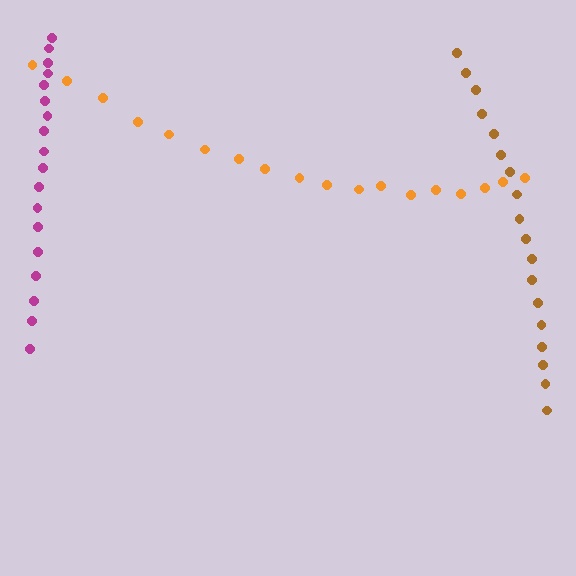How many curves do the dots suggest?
There are 3 distinct paths.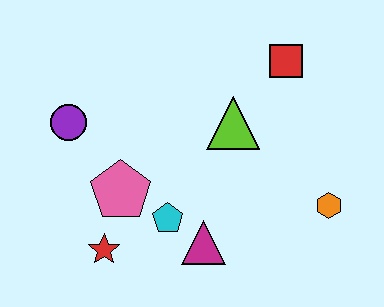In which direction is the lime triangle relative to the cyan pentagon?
The lime triangle is above the cyan pentagon.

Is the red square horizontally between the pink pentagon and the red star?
No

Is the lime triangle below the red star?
No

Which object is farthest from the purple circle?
The orange hexagon is farthest from the purple circle.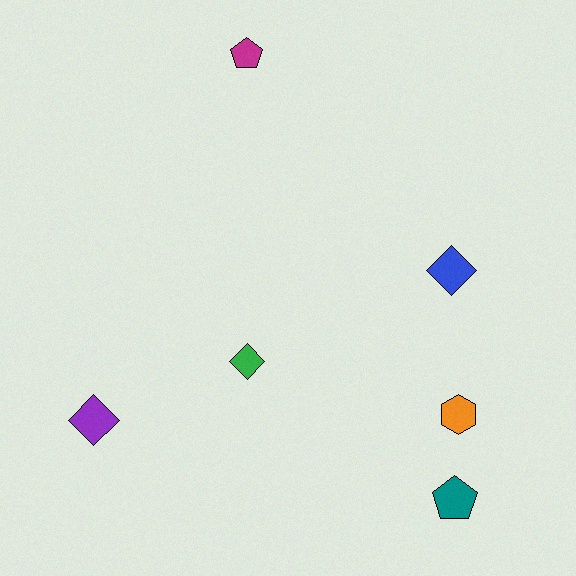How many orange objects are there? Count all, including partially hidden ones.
There is 1 orange object.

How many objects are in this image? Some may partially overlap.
There are 6 objects.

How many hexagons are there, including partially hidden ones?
There is 1 hexagon.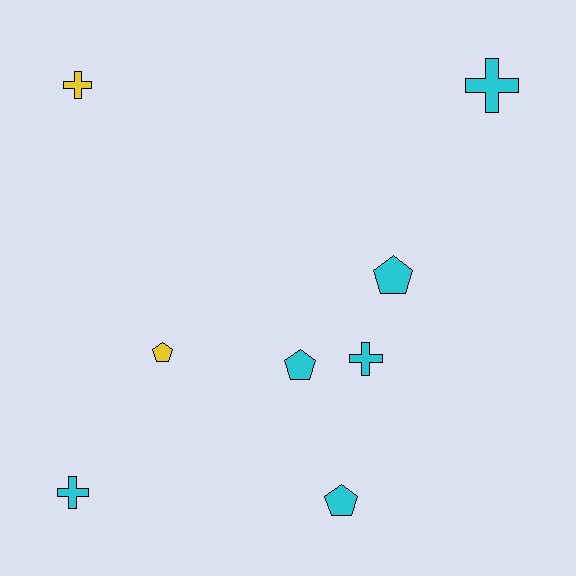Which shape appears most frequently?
Cross, with 4 objects.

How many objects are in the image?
There are 8 objects.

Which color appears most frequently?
Cyan, with 6 objects.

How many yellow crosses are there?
There is 1 yellow cross.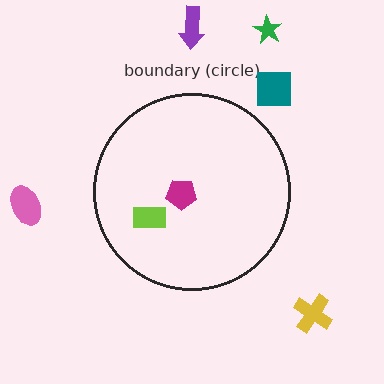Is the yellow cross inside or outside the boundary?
Outside.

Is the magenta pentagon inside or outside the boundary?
Inside.